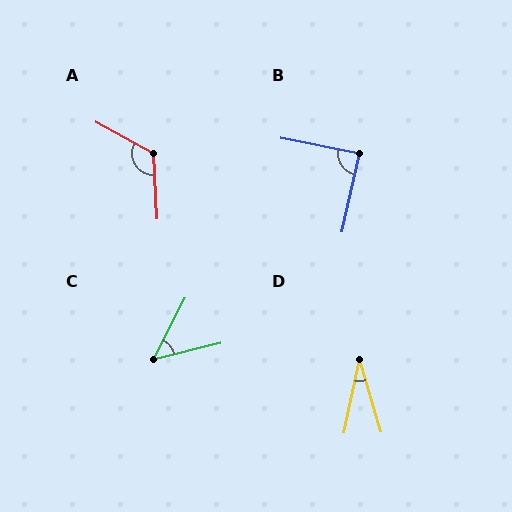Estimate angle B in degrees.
Approximately 89 degrees.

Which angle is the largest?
A, at approximately 121 degrees.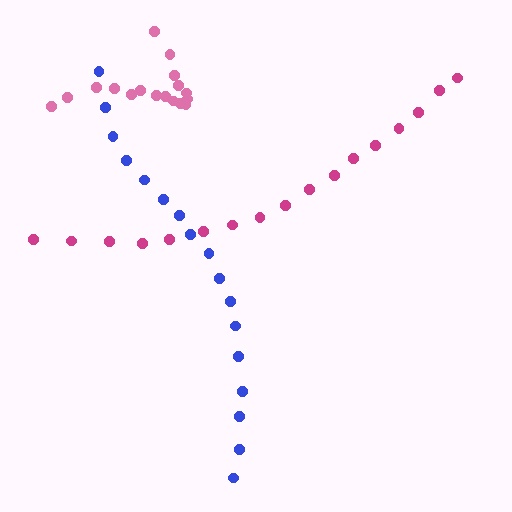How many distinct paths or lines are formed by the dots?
There are 3 distinct paths.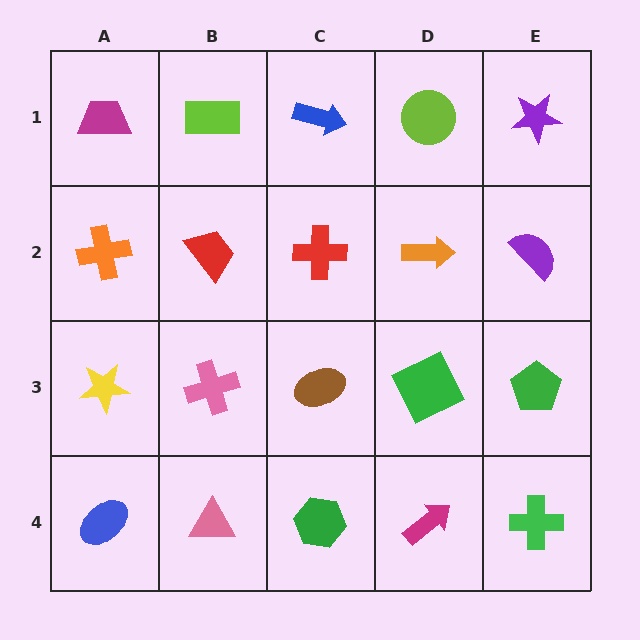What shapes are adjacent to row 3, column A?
An orange cross (row 2, column A), a blue ellipse (row 4, column A), a pink cross (row 3, column B).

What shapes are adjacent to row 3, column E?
A purple semicircle (row 2, column E), a green cross (row 4, column E), a green square (row 3, column D).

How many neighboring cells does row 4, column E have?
2.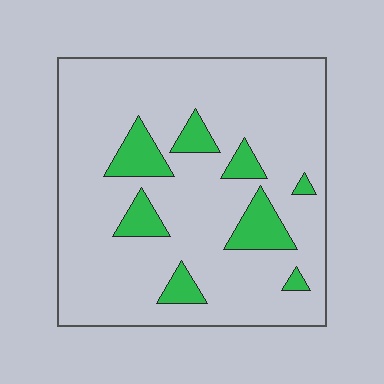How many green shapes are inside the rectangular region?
8.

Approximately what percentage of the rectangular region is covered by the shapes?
Approximately 15%.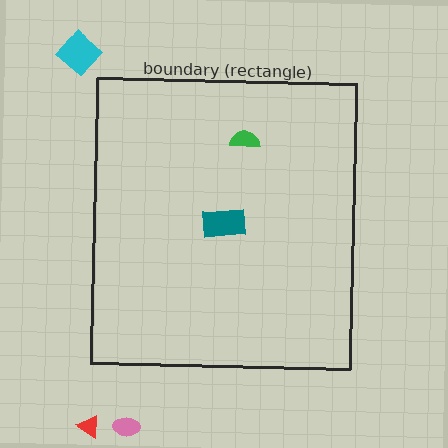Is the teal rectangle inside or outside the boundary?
Inside.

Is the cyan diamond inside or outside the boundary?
Outside.